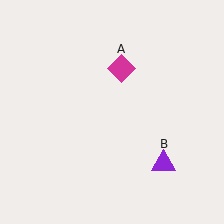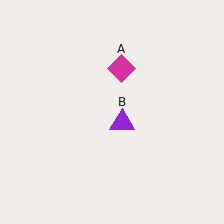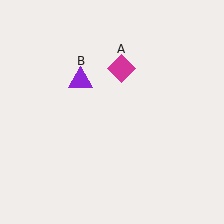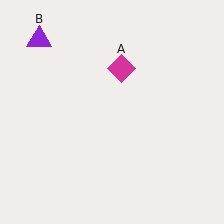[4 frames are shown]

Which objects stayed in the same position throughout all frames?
Magenta diamond (object A) remained stationary.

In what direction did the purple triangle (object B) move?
The purple triangle (object B) moved up and to the left.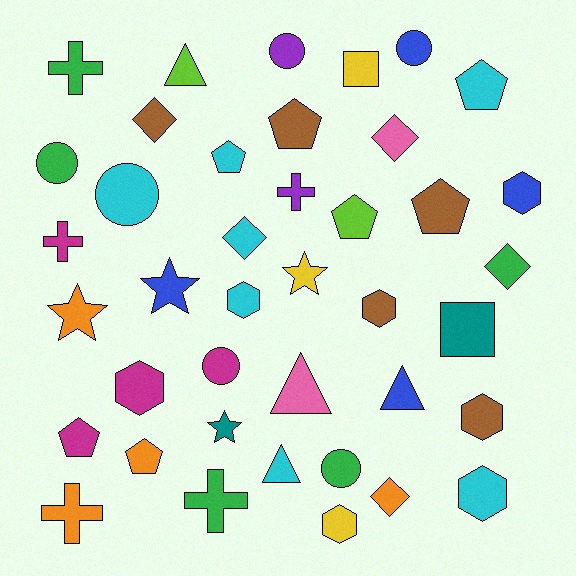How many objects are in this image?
There are 40 objects.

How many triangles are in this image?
There are 4 triangles.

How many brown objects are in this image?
There are 5 brown objects.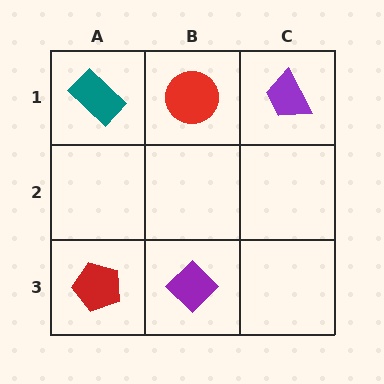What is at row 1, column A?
A teal rectangle.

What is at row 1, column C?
A purple trapezoid.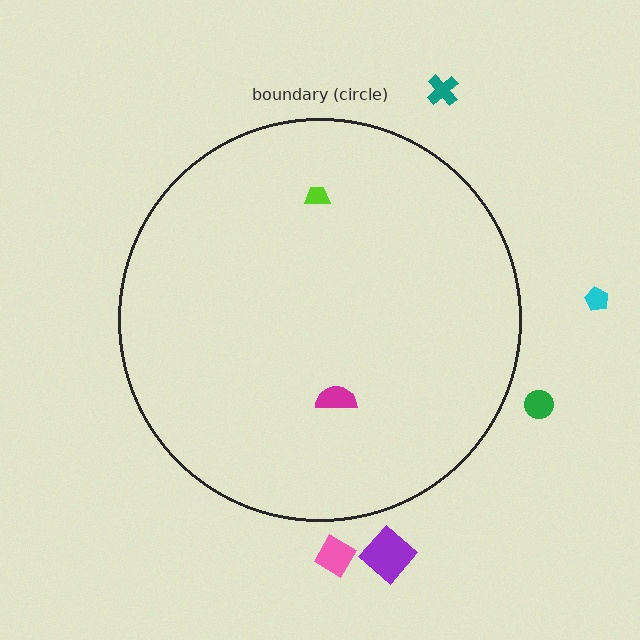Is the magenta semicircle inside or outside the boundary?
Inside.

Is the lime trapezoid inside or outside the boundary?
Inside.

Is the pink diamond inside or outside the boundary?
Outside.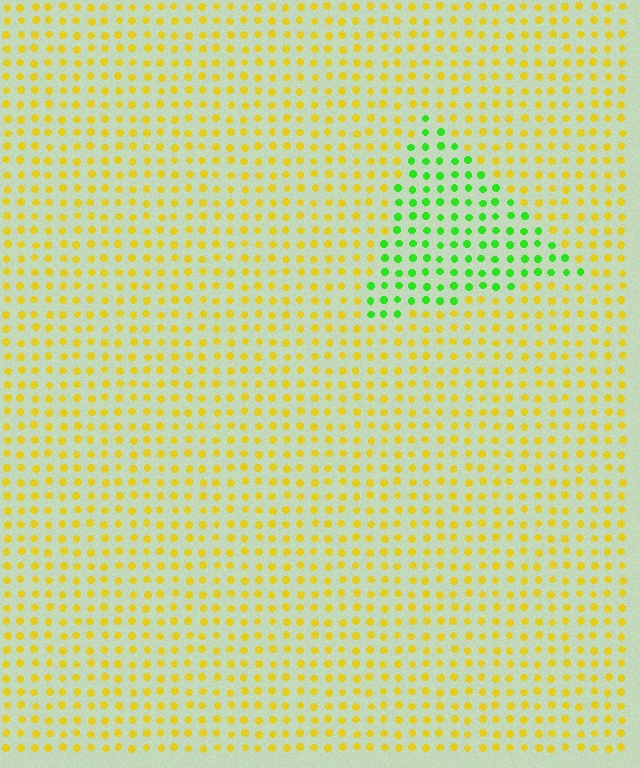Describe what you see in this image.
The image is filled with small yellow elements in a uniform arrangement. A triangle-shaped region is visible where the elements are tinted to a slightly different hue, forming a subtle color boundary.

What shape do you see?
I see a triangle.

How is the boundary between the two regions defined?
The boundary is defined purely by a slight shift in hue (about 63 degrees). Spacing, size, and orientation are identical on both sides.